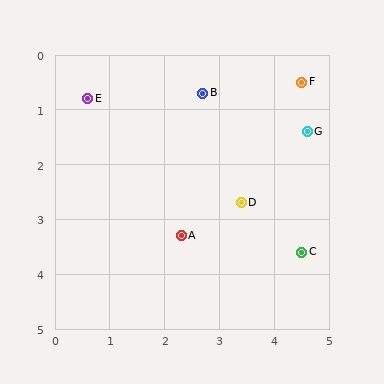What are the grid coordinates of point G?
Point G is at approximately (4.6, 1.4).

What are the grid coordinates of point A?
Point A is at approximately (2.3, 3.3).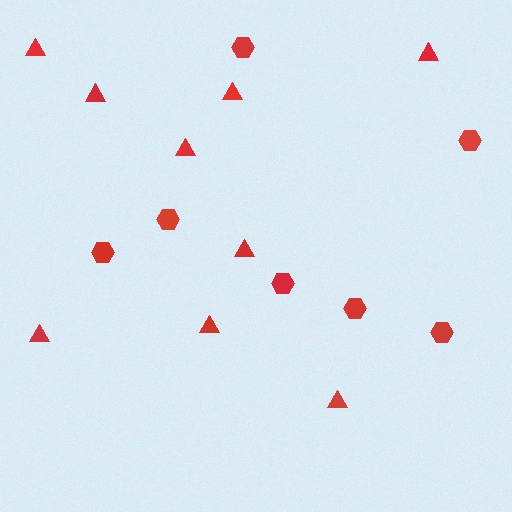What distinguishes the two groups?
There are 2 groups: one group of triangles (9) and one group of hexagons (7).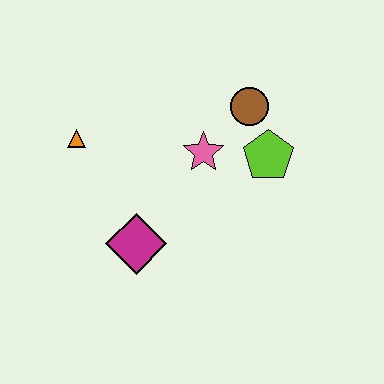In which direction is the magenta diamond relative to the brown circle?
The magenta diamond is below the brown circle.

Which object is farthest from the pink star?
The orange triangle is farthest from the pink star.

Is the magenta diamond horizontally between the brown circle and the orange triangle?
Yes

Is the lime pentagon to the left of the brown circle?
No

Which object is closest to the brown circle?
The lime pentagon is closest to the brown circle.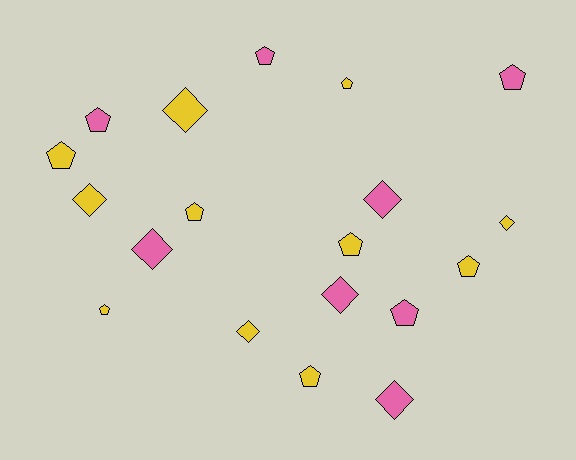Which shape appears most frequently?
Pentagon, with 11 objects.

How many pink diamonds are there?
There are 4 pink diamonds.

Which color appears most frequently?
Yellow, with 11 objects.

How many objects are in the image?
There are 19 objects.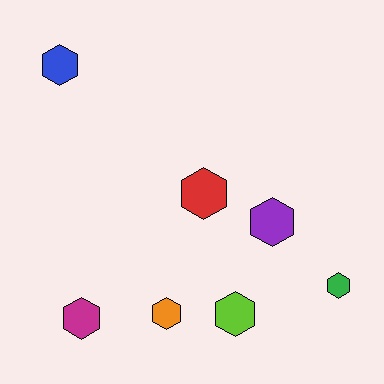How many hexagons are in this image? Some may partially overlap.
There are 7 hexagons.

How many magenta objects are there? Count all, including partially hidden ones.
There is 1 magenta object.